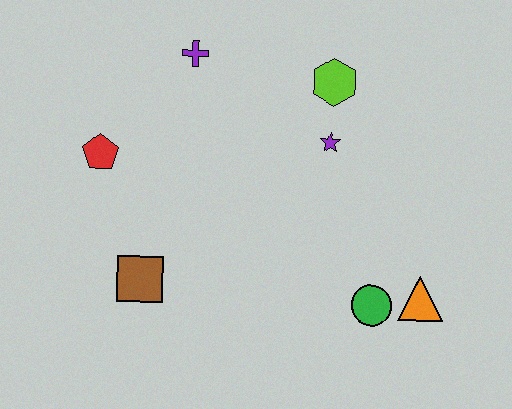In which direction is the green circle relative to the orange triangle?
The green circle is to the left of the orange triangle.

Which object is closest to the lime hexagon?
The purple star is closest to the lime hexagon.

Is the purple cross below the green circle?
No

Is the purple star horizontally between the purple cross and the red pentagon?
No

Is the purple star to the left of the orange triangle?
Yes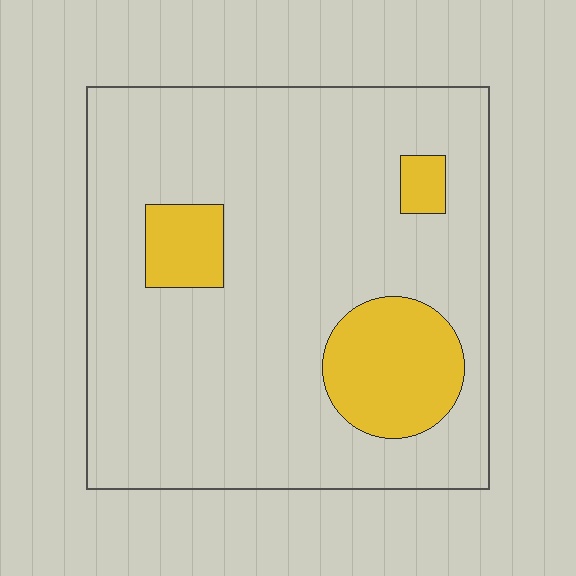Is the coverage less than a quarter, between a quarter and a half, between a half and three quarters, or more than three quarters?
Less than a quarter.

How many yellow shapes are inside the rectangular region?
3.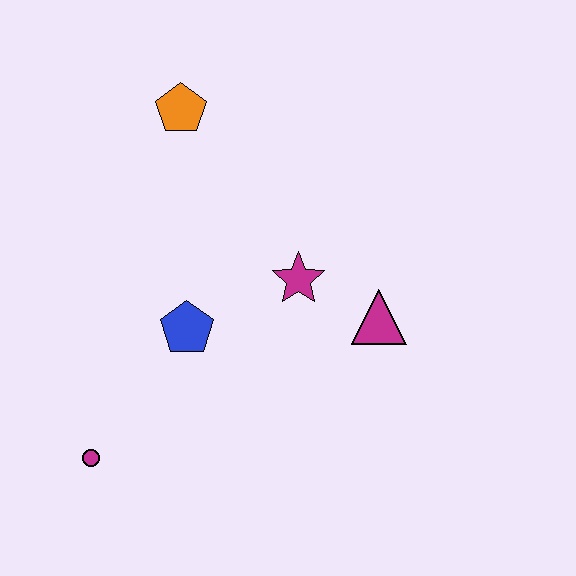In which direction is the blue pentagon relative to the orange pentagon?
The blue pentagon is below the orange pentagon.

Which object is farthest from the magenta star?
The magenta circle is farthest from the magenta star.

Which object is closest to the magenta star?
The magenta triangle is closest to the magenta star.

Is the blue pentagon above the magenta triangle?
No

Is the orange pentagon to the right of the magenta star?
No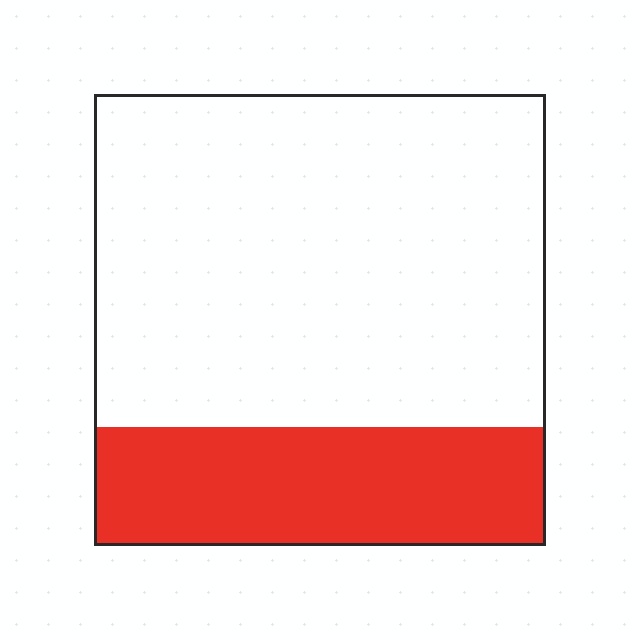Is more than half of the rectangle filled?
No.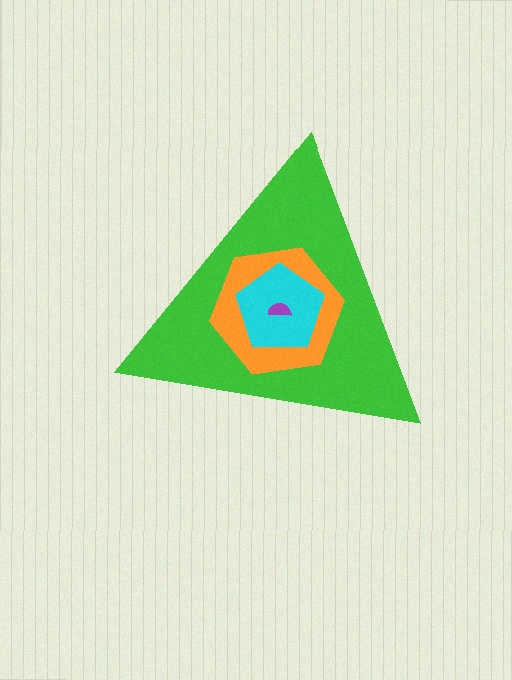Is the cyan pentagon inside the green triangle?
Yes.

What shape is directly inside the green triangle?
The orange hexagon.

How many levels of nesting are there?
4.